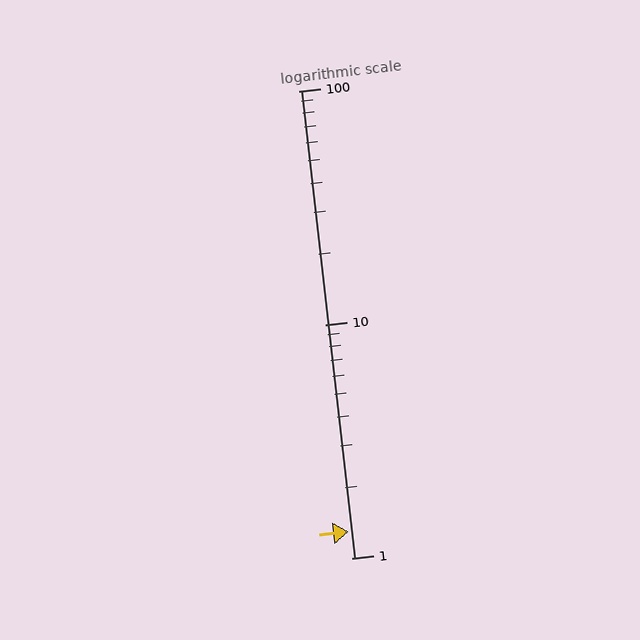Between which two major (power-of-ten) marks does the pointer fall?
The pointer is between 1 and 10.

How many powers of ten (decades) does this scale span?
The scale spans 2 decades, from 1 to 100.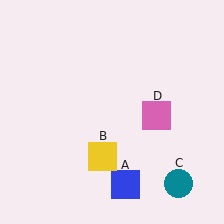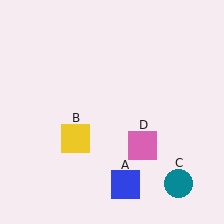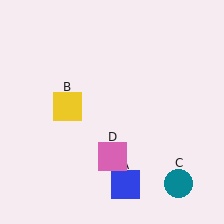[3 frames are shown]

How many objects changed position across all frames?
2 objects changed position: yellow square (object B), pink square (object D).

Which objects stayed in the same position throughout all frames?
Blue square (object A) and teal circle (object C) remained stationary.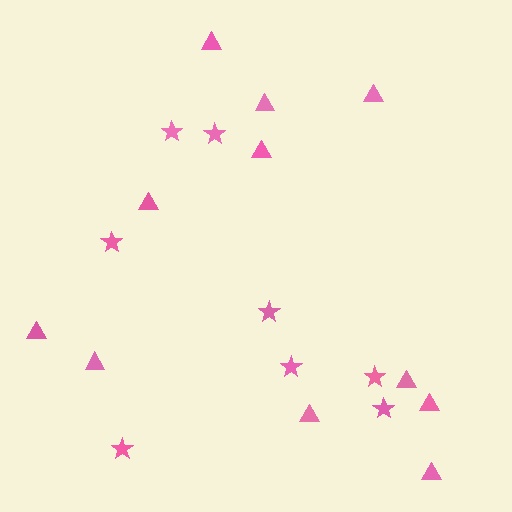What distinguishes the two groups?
There are 2 groups: one group of triangles (11) and one group of stars (8).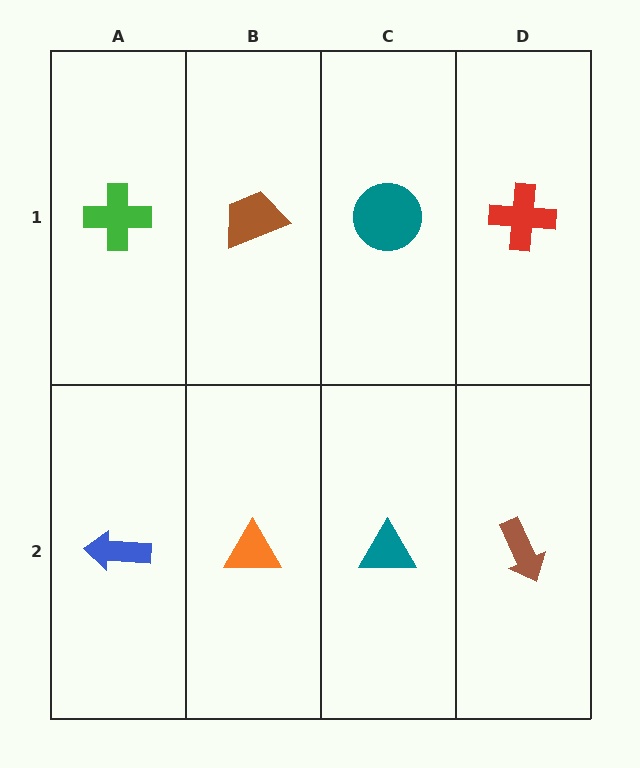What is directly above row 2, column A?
A green cross.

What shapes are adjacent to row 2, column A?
A green cross (row 1, column A), an orange triangle (row 2, column B).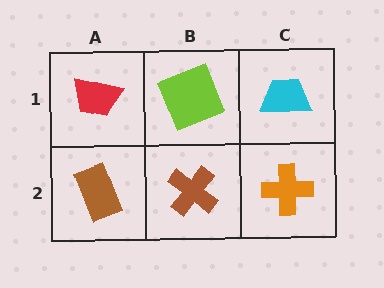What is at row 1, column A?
A red trapezoid.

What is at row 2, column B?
A brown cross.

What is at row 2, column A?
A brown rectangle.